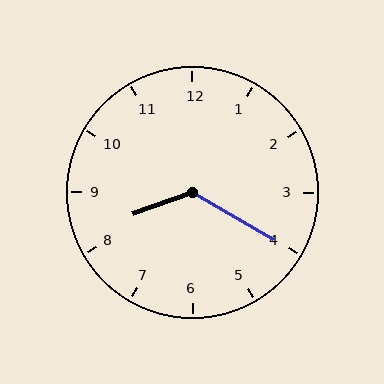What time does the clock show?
8:20.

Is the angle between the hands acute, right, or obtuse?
It is obtuse.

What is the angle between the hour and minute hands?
Approximately 130 degrees.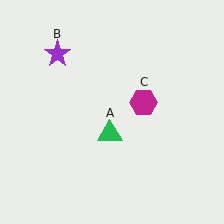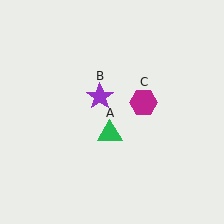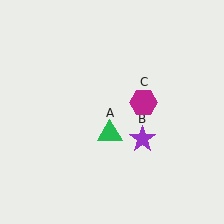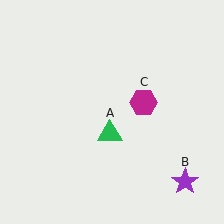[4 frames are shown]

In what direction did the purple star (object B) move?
The purple star (object B) moved down and to the right.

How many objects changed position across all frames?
1 object changed position: purple star (object B).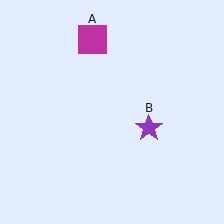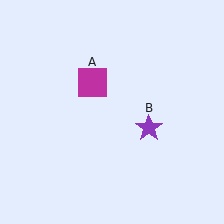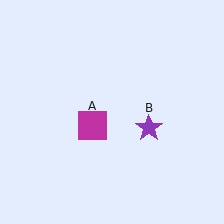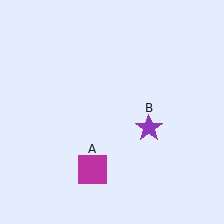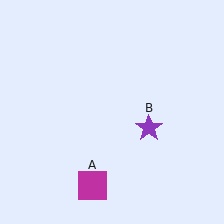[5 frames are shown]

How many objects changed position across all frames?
1 object changed position: magenta square (object A).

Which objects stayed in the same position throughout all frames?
Purple star (object B) remained stationary.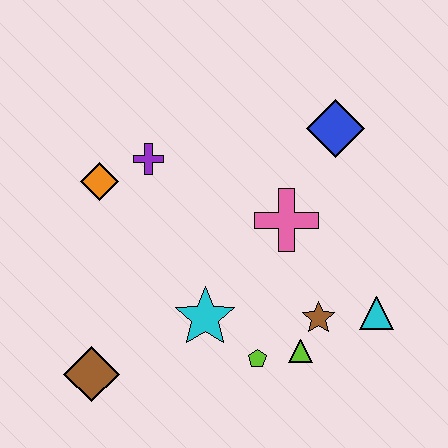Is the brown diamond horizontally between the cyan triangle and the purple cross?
No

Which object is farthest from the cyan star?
The blue diamond is farthest from the cyan star.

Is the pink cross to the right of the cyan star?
Yes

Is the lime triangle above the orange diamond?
No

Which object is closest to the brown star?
The lime triangle is closest to the brown star.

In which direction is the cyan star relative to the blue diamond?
The cyan star is below the blue diamond.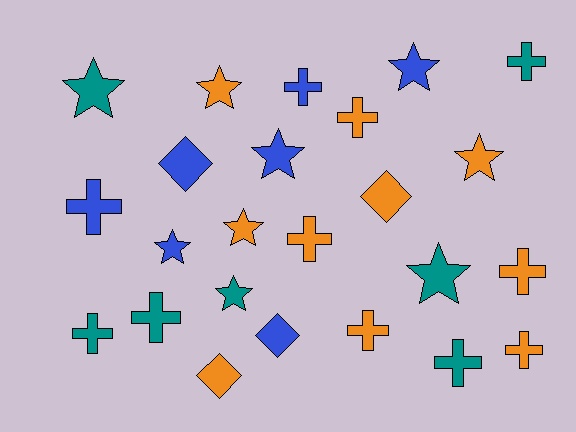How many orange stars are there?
There are 3 orange stars.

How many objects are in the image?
There are 24 objects.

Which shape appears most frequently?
Cross, with 11 objects.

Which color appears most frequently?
Orange, with 10 objects.